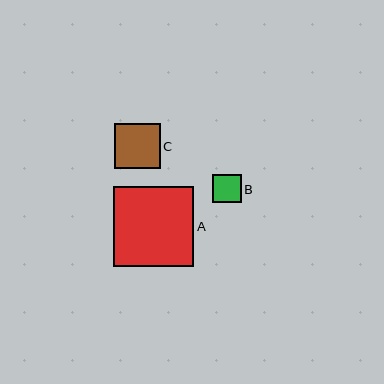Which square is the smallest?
Square B is the smallest with a size of approximately 29 pixels.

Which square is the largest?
Square A is the largest with a size of approximately 80 pixels.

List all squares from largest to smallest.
From largest to smallest: A, C, B.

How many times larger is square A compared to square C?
Square A is approximately 1.8 times the size of square C.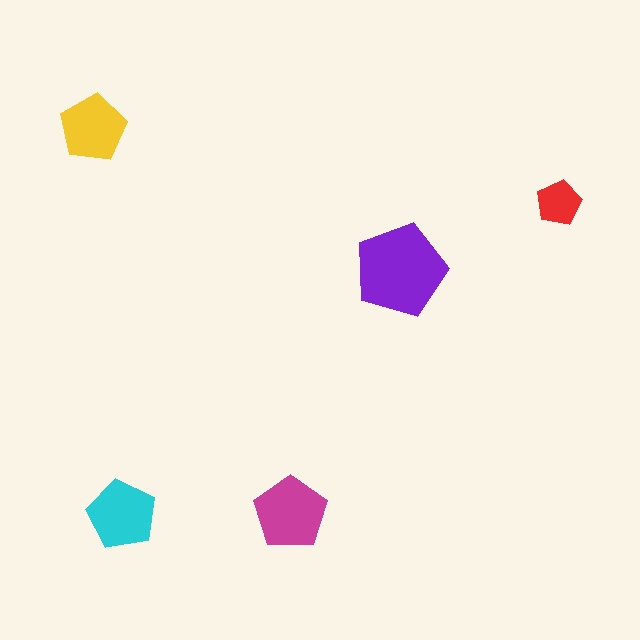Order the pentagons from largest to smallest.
the purple one, the magenta one, the cyan one, the yellow one, the red one.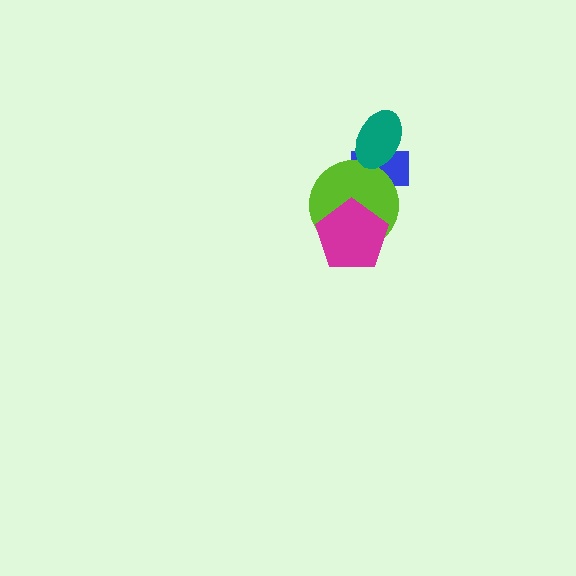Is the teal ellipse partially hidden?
No, no other shape covers it.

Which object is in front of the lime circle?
The magenta pentagon is in front of the lime circle.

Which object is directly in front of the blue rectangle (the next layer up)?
The lime circle is directly in front of the blue rectangle.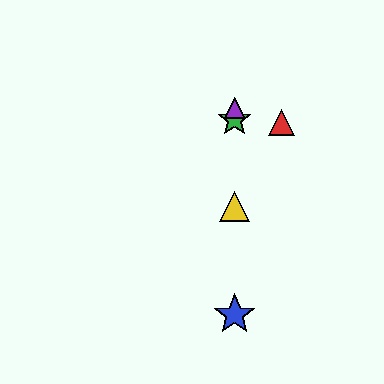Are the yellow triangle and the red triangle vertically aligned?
No, the yellow triangle is at x≈235 and the red triangle is at x≈281.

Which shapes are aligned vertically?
The blue star, the green star, the yellow triangle, the purple triangle are aligned vertically.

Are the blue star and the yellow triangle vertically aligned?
Yes, both are at x≈235.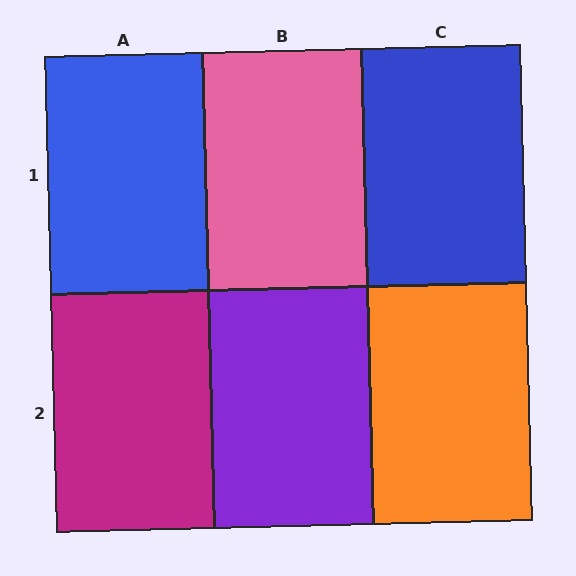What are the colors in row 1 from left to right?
Blue, pink, blue.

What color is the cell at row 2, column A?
Magenta.